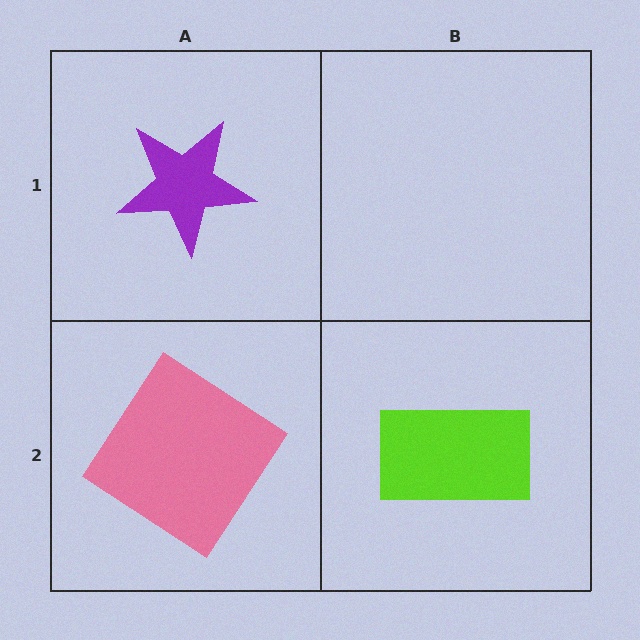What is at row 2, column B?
A lime rectangle.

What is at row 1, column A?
A purple star.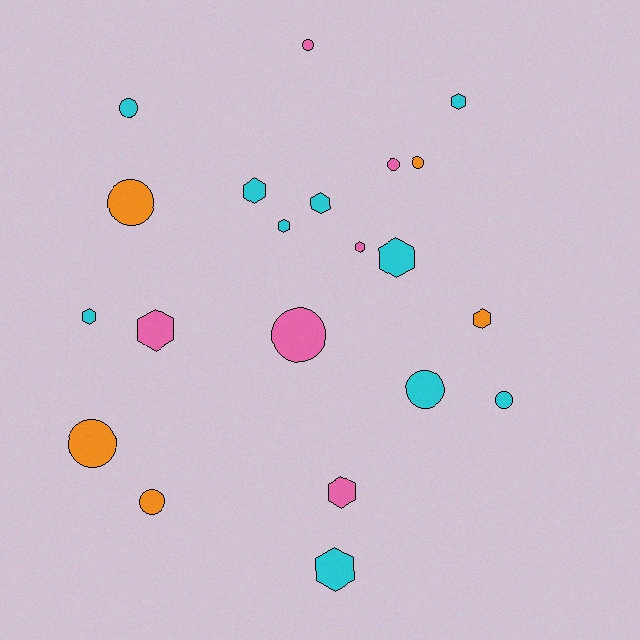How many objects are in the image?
There are 21 objects.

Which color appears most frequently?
Cyan, with 10 objects.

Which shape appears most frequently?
Hexagon, with 11 objects.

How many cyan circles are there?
There are 3 cyan circles.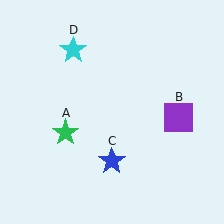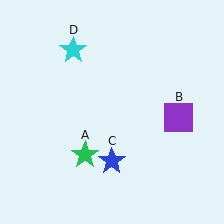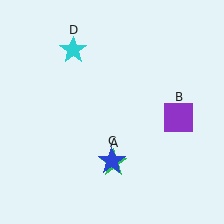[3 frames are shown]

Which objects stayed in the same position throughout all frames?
Purple square (object B) and blue star (object C) and cyan star (object D) remained stationary.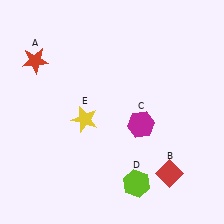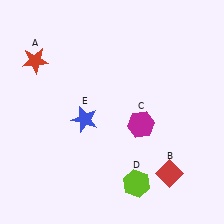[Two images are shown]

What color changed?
The star (E) changed from yellow in Image 1 to blue in Image 2.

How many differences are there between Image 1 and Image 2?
There is 1 difference between the two images.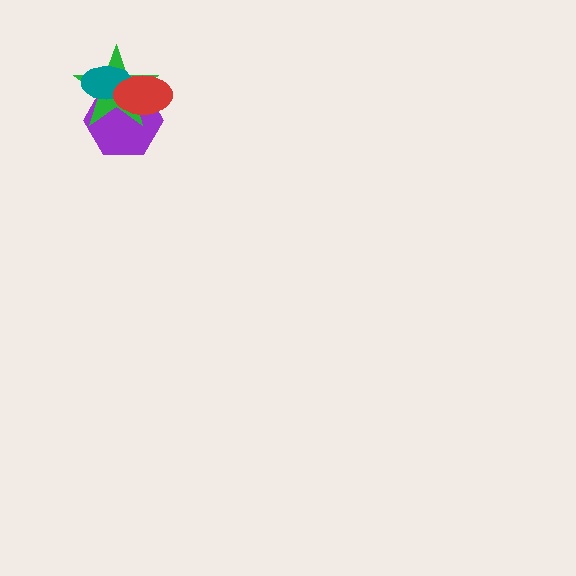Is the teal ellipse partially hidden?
Yes, it is partially covered by another shape.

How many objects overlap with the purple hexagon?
3 objects overlap with the purple hexagon.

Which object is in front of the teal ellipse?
The red ellipse is in front of the teal ellipse.